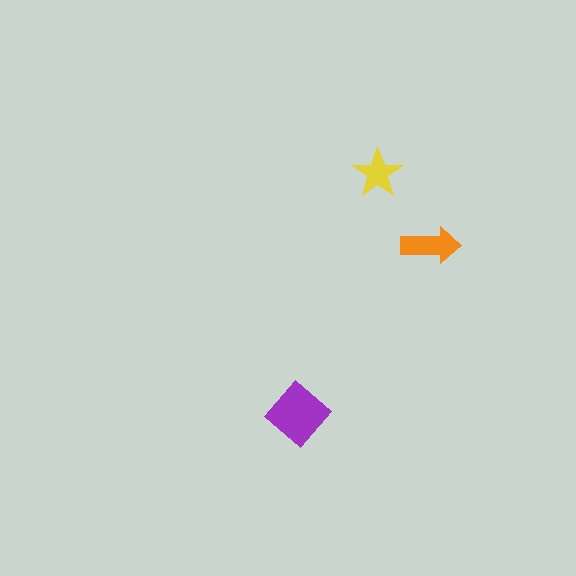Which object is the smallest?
The yellow star.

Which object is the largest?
The purple diamond.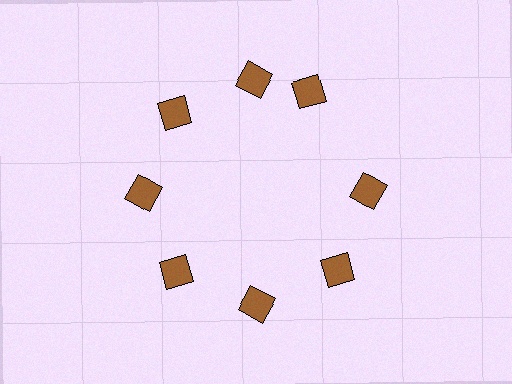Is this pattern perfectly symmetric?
No. The 8 brown diamonds are arranged in a ring, but one element near the 2 o'clock position is rotated out of alignment along the ring, breaking the 8-fold rotational symmetry.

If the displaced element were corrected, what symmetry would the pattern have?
It would have 8-fold rotational symmetry — the pattern would map onto itself every 45 degrees.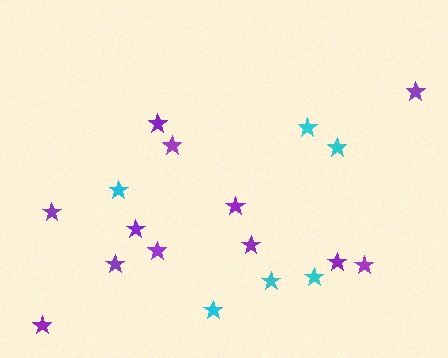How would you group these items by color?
There are 2 groups: one group of purple stars (12) and one group of cyan stars (6).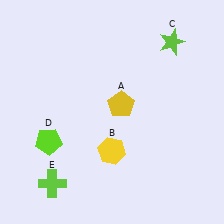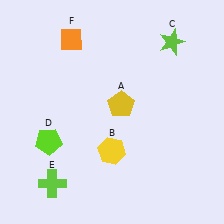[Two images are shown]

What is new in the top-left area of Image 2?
An orange diamond (F) was added in the top-left area of Image 2.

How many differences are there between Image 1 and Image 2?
There is 1 difference between the two images.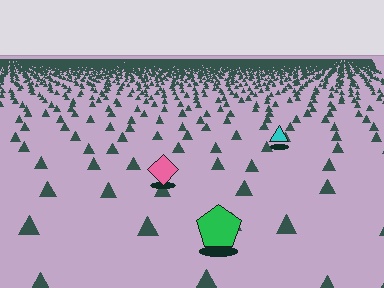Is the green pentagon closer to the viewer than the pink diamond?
Yes. The green pentagon is closer — you can tell from the texture gradient: the ground texture is coarser near it.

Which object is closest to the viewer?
The green pentagon is closest. The texture marks near it are larger and more spread out.